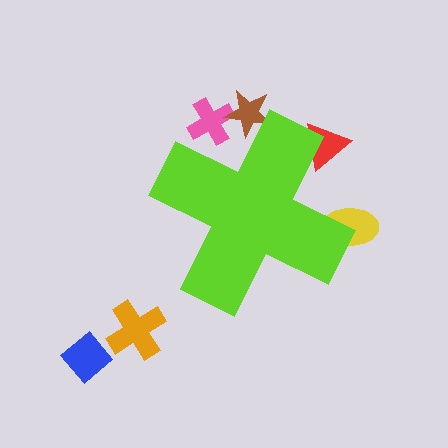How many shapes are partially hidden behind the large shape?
4 shapes are partially hidden.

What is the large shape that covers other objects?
A lime cross.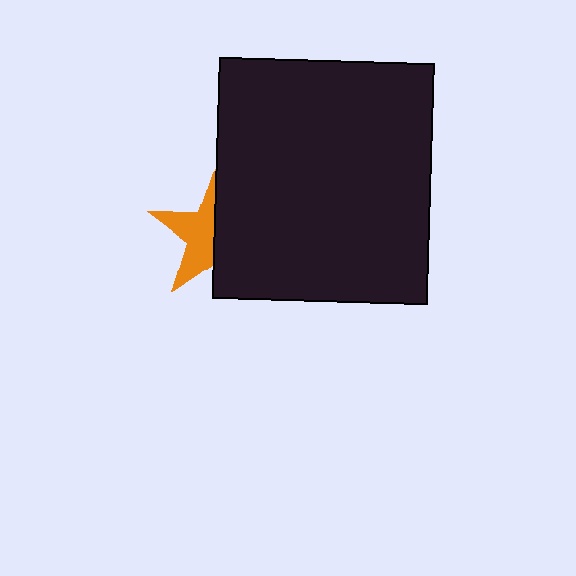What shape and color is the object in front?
The object in front is a black rectangle.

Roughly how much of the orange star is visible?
About half of it is visible (roughly 47%).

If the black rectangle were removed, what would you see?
You would see the complete orange star.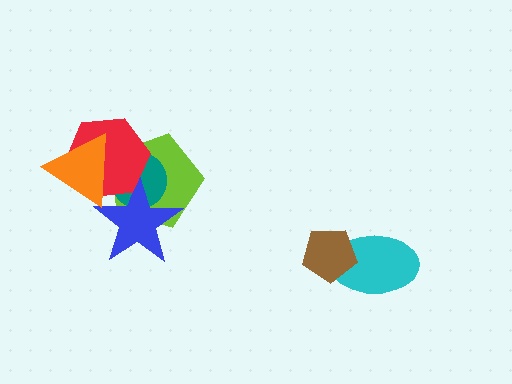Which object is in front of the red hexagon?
The orange triangle is in front of the red hexagon.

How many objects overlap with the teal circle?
4 objects overlap with the teal circle.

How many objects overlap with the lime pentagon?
4 objects overlap with the lime pentagon.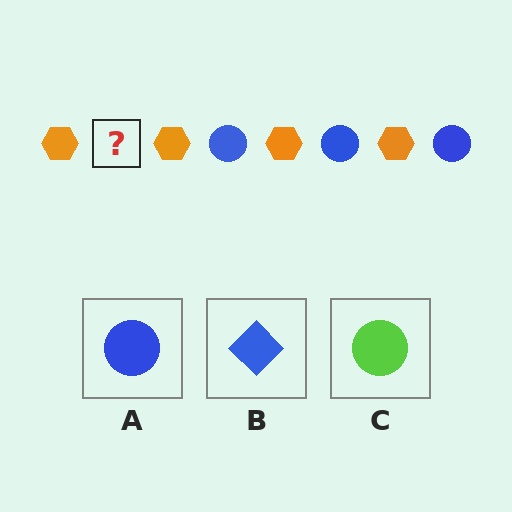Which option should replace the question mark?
Option A.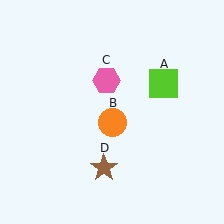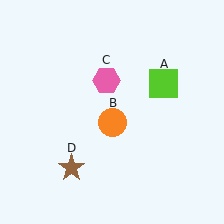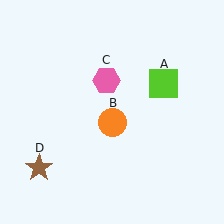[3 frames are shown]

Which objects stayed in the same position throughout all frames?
Lime square (object A) and orange circle (object B) and pink hexagon (object C) remained stationary.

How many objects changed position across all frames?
1 object changed position: brown star (object D).